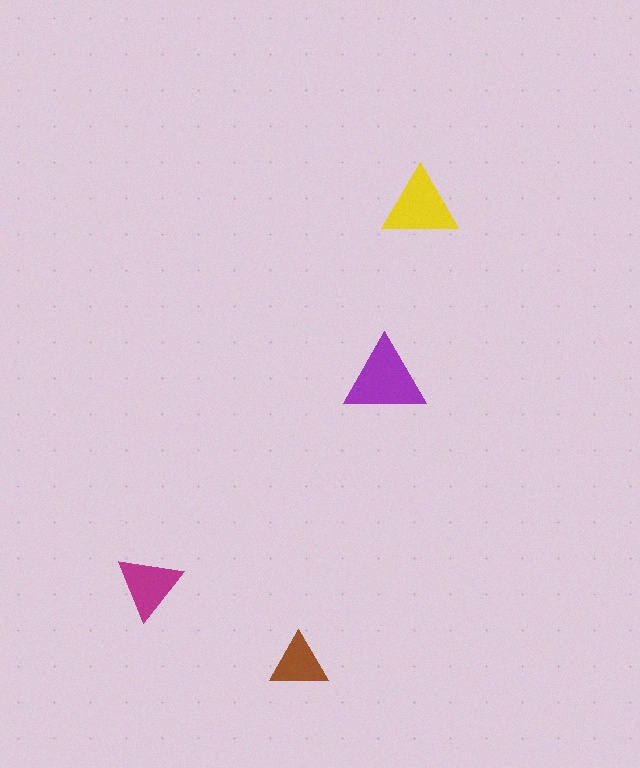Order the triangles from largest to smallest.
the purple one, the yellow one, the magenta one, the brown one.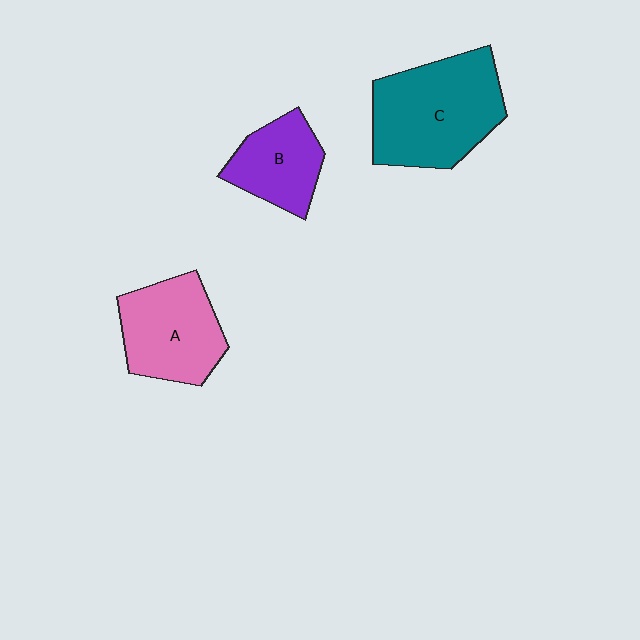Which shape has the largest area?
Shape C (teal).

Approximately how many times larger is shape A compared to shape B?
Approximately 1.3 times.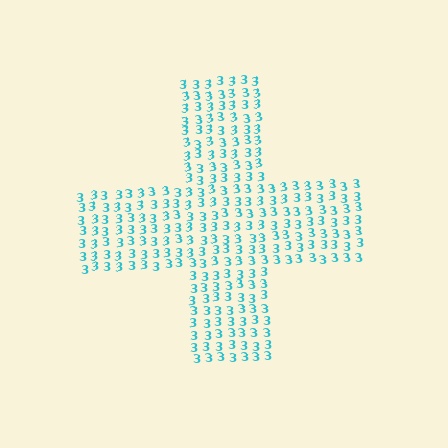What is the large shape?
The large shape is a cross.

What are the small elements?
The small elements are digit 3's.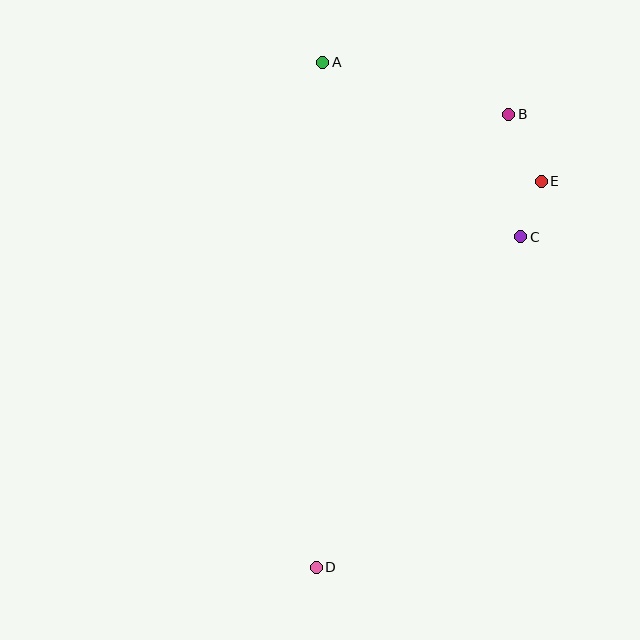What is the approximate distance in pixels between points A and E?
The distance between A and E is approximately 249 pixels.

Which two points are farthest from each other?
Points A and D are farthest from each other.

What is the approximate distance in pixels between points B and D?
The distance between B and D is approximately 492 pixels.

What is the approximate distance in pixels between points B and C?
The distance between B and C is approximately 123 pixels.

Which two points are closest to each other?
Points C and E are closest to each other.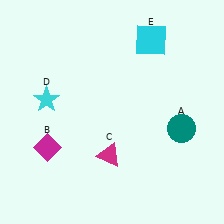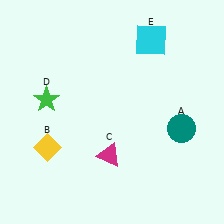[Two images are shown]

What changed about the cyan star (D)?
In Image 1, D is cyan. In Image 2, it changed to green.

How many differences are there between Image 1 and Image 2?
There are 2 differences between the two images.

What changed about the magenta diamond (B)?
In Image 1, B is magenta. In Image 2, it changed to yellow.